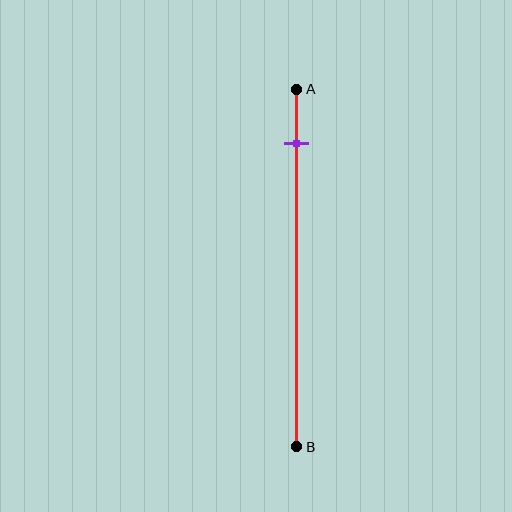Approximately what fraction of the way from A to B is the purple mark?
The purple mark is approximately 15% of the way from A to B.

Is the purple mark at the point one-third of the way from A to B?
No, the mark is at about 15% from A, not at the 33% one-third point.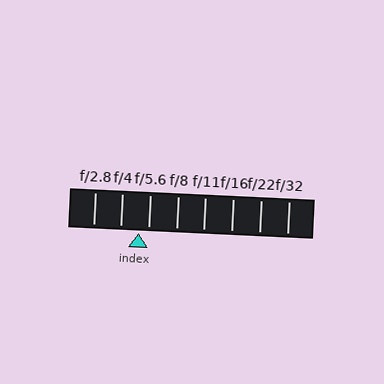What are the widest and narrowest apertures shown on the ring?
The widest aperture shown is f/2.8 and the narrowest is f/32.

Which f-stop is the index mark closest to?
The index mark is closest to f/5.6.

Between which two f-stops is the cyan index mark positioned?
The index mark is between f/4 and f/5.6.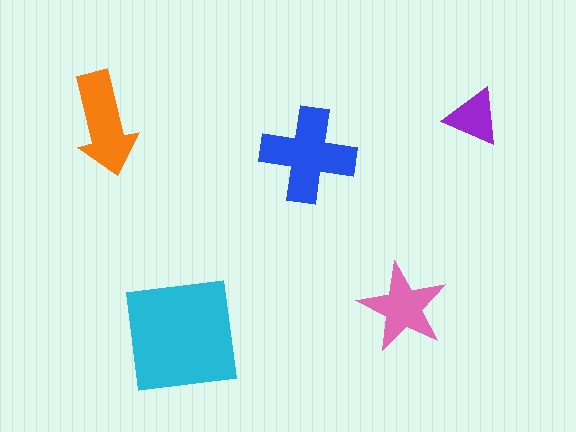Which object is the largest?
The cyan square.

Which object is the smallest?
The purple triangle.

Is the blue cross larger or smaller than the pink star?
Larger.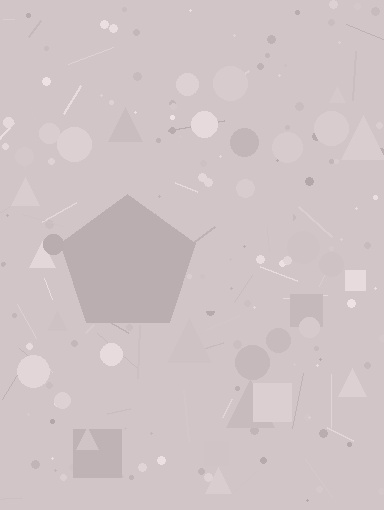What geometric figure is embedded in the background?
A pentagon is embedded in the background.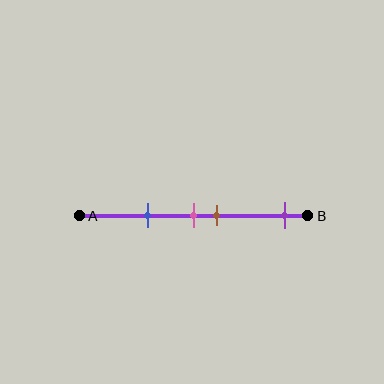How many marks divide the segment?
There are 4 marks dividing the segment.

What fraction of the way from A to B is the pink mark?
The pink mark is approximately 50% (0.5) of the way from A to B.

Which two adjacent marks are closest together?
The pink and brown marks are the closest adjacent pair.